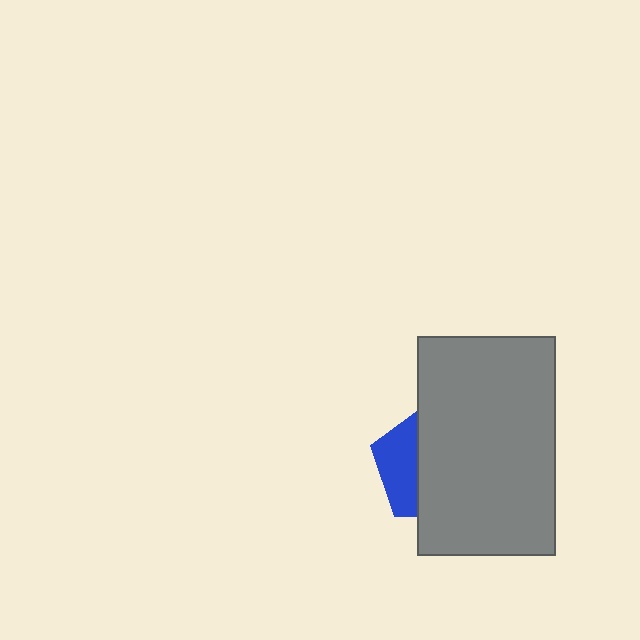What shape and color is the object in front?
The object in front is a gray rectangle.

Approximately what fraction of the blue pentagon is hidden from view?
Roughly 66% of the blue pentagon is hidden behind the gray rectangle.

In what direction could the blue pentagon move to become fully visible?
The blue pentagon could move left. That would shift it out from behind the gray rectangle entirely.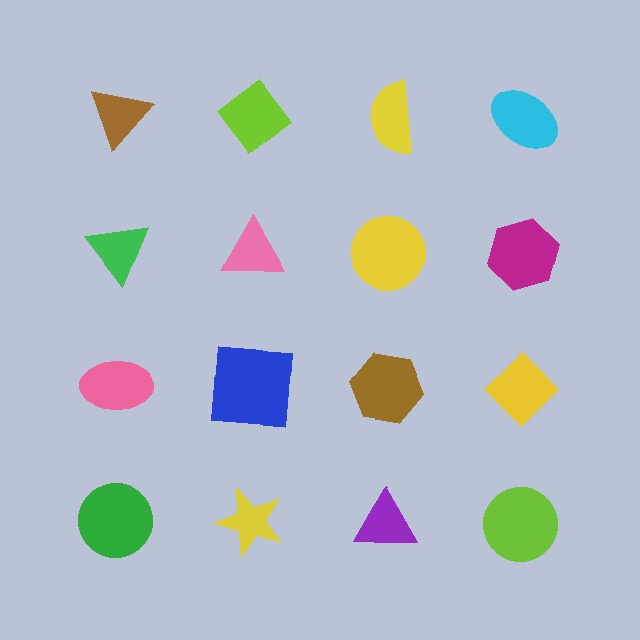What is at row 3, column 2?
A blue square.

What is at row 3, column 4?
A yellow diamond.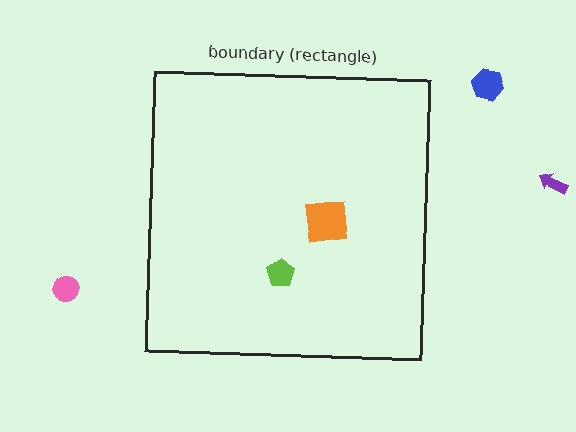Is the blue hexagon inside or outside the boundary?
Outside.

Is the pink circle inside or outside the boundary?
Outside.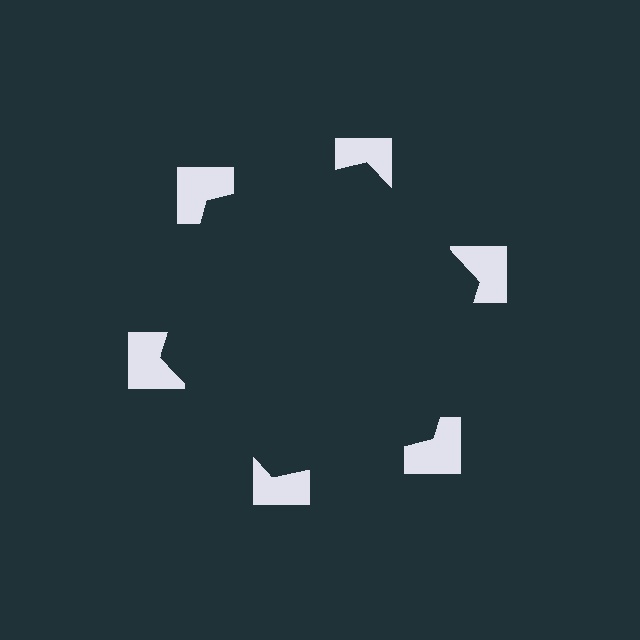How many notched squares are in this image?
There are 6 — one at each vertex of the illusory hexagon.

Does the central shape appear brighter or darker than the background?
It typically appears slightly darker than the background, even though no actual brightness change is drawn.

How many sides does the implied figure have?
6 sides.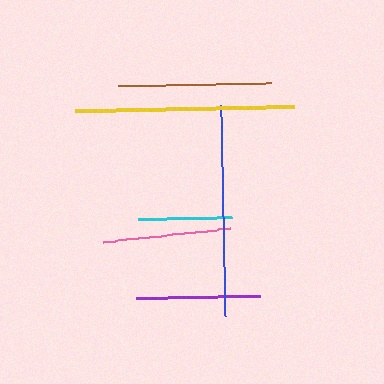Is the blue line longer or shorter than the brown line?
The blue line is longer than the brown line.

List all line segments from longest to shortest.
From longest to shortest: yellow, blue, brown, pink, purple, cyan.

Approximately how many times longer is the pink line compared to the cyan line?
The pink line is approximately 1.4 times the length of the cyan line.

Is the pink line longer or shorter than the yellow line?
The yellow line is longer than the pink line.